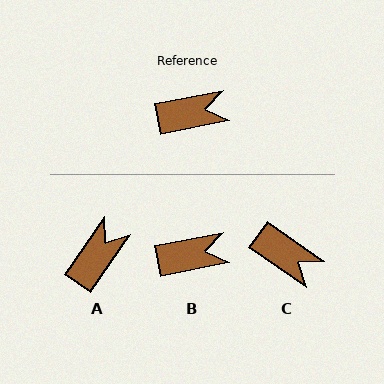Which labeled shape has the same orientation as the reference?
B.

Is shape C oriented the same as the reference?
No, it is off by about 46 degrees.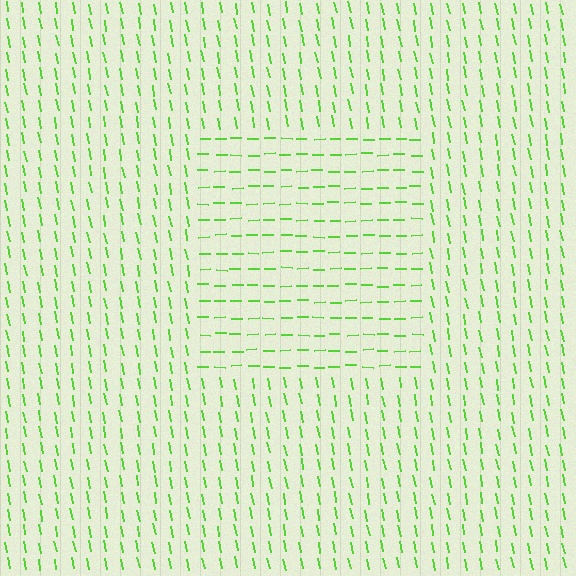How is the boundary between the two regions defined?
The boundary is defined purely by a change in line orientation (approximately 80 degrees difference). All lines are the same color and thickness.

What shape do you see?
I see a rectangle.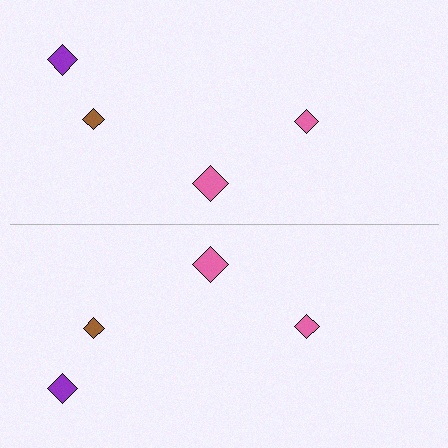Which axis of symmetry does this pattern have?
The pattern has a horizontal axis of symmetry running through the center of the image.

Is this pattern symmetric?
Yes, this pattern has bilateral (reflection) symmetry.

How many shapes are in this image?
There are 8 shapes in this image.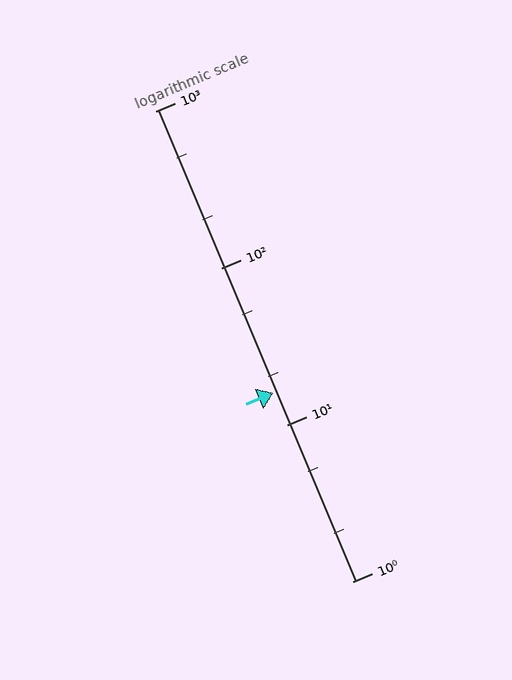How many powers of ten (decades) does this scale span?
The scale spans 3 decades, from 1 to 1000.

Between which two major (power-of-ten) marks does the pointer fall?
The pointer is between 10 and 100.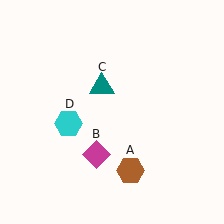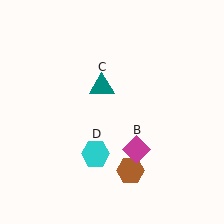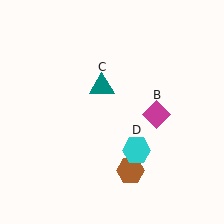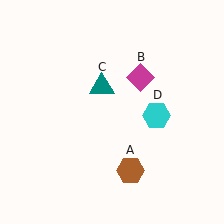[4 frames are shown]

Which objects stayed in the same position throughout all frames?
Brown hexagon (object A) and teal triangle (object C) remained stationary.